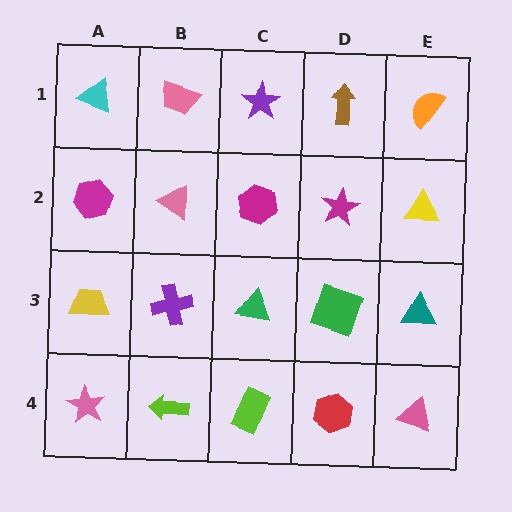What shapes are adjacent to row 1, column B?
A pink triangle (row 2, column B), a cyan triangle (row 1, column A), a purple star (row 1, column C).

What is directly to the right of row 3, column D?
A teal triangle.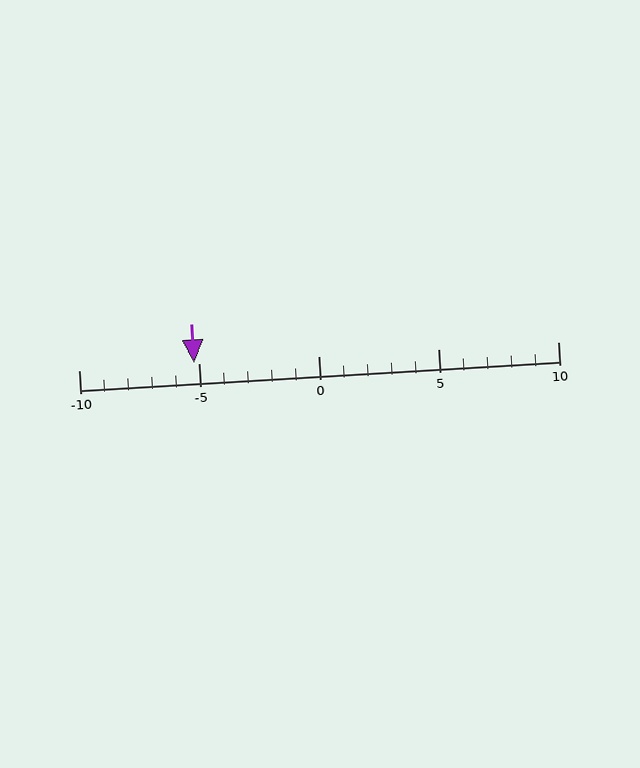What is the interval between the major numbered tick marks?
The major tick marks are spaced 5 units apart.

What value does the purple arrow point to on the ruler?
The purple arrow points to approximately -5.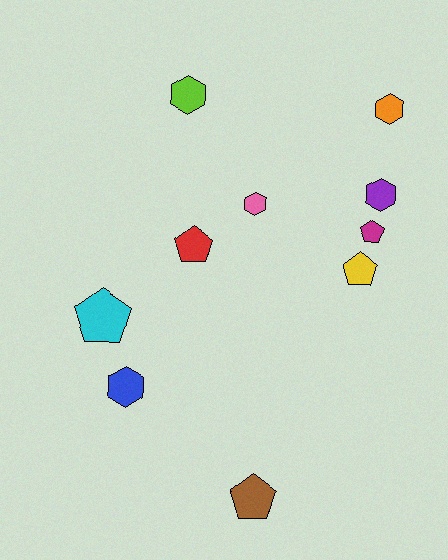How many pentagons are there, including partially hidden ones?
There are 5 pentagons.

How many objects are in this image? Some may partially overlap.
There are 10 objects.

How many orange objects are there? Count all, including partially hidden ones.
There is 1 orange object.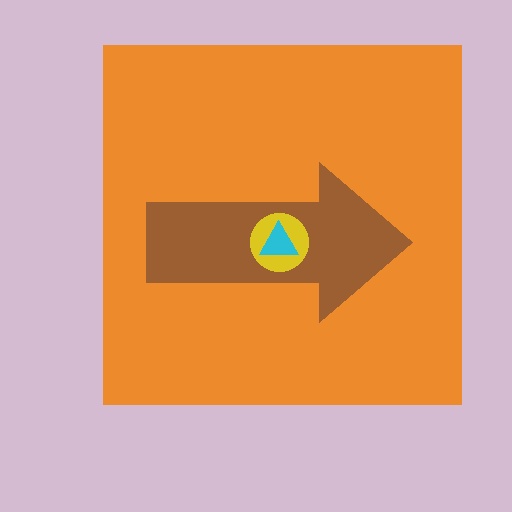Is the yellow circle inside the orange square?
Yes.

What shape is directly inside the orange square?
The brown arrow.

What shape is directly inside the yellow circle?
The cyan triangle.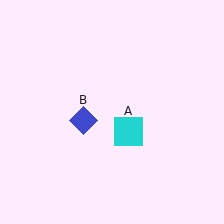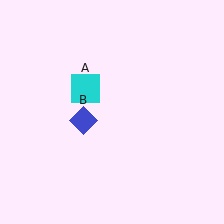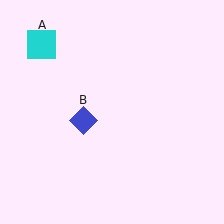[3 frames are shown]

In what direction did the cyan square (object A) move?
The cyan square (object A) moved up and to the left.